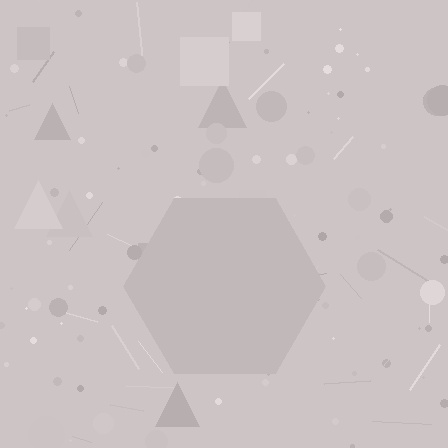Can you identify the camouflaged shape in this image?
The camouflaged shape is a hexagon.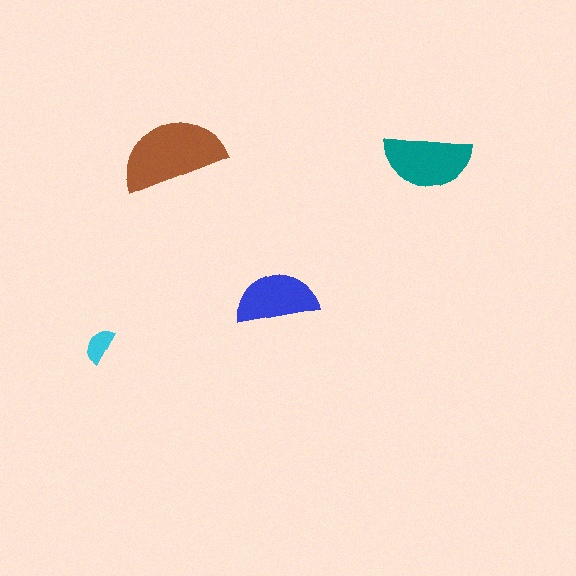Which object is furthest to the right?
The teal semicircle is rightmost.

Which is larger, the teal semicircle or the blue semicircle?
The teal one.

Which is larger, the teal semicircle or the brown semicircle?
The brown one.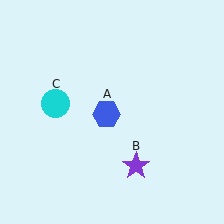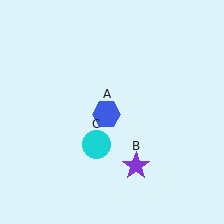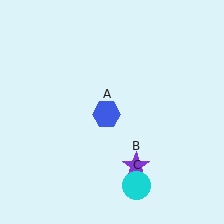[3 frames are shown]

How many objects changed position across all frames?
1 object changed position: cyan circle (object C).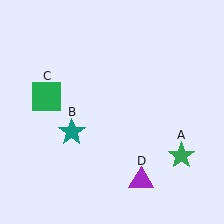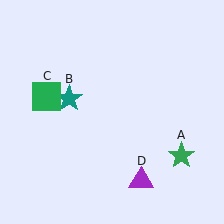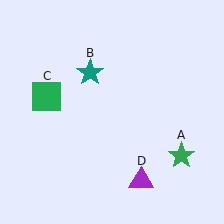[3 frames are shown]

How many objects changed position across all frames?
1 object changed position: teal star (object B).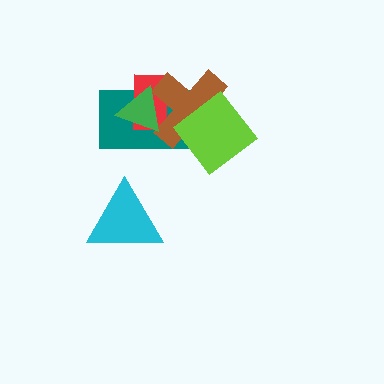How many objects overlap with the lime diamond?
2 objects overlap with the lime diamond.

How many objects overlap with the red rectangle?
3 objects overlap with the red rectangle.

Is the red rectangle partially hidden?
Yes, it is partially covered by another shape.